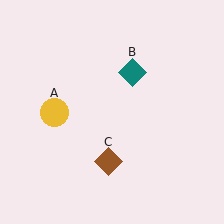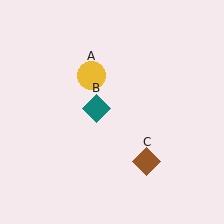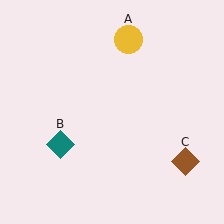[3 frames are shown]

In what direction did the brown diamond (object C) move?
The brown diamond (object C) moved right.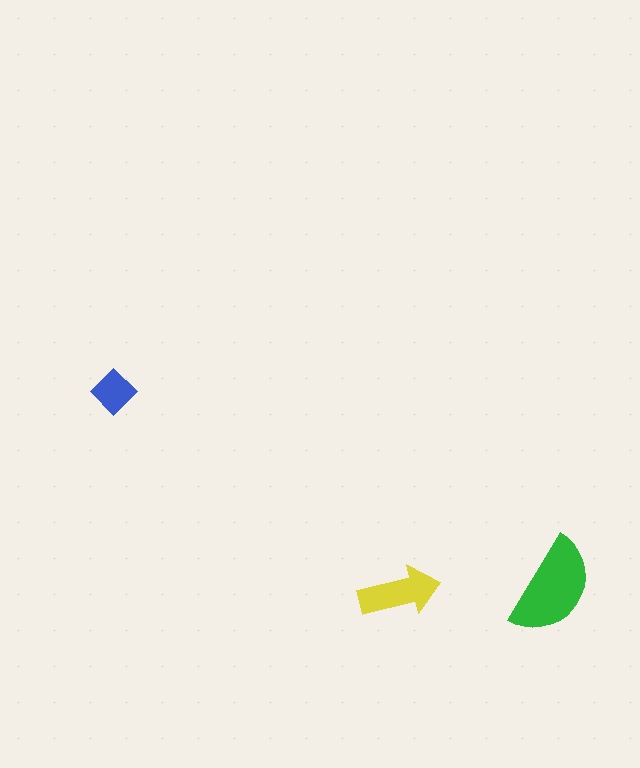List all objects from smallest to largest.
The blue diamond, the yellow arrow, the green semicircle.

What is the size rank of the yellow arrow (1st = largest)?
2nd.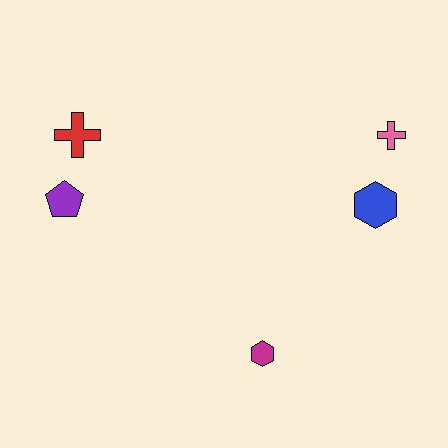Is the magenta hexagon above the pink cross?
No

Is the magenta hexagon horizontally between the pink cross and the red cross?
Yes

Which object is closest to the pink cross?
The blue hexagon is closest to the pink cross.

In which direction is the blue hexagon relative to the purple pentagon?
The blue hexagon is to the right of the purple pentagon.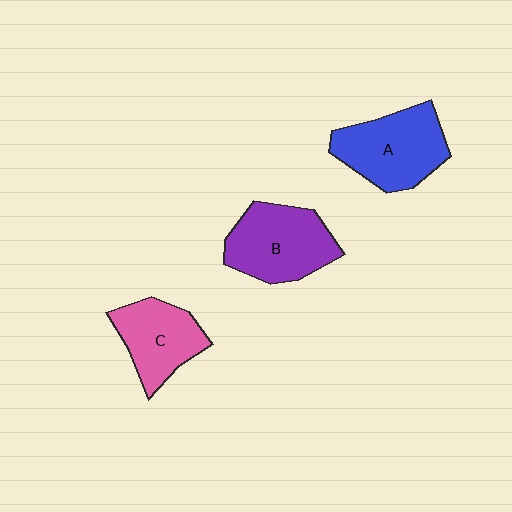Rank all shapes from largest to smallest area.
From largest to smallest: A (blue), B (purple), C (pink).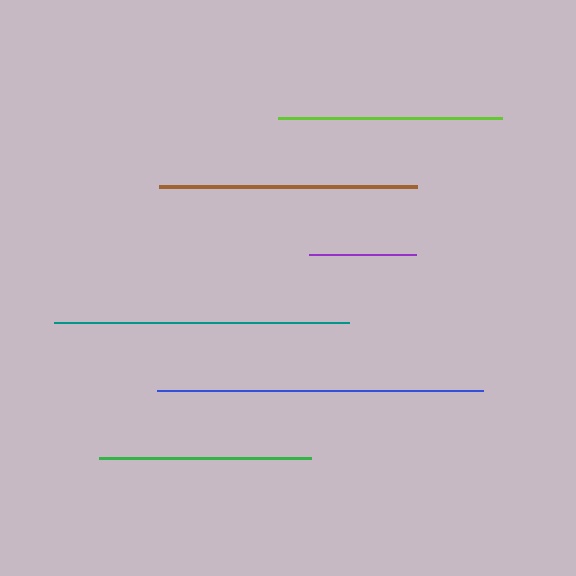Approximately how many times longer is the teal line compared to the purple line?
The teal line is approximately 2.8 times the length of the purple line.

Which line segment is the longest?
The blue line is the longest at approximately 326 pixels.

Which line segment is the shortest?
The purple line is the shortest at approximately 107 pixels.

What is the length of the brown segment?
The brown segment is approximately 258 pixels long.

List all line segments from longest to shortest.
From longest to shortest: blue, teal, brown, lime, green, purple.